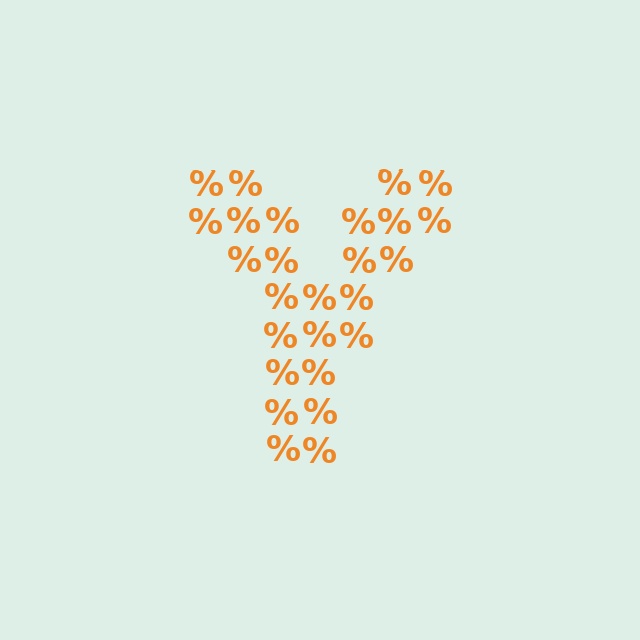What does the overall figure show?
The overall figure shows the letter Y.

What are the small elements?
The small elements are percent signs.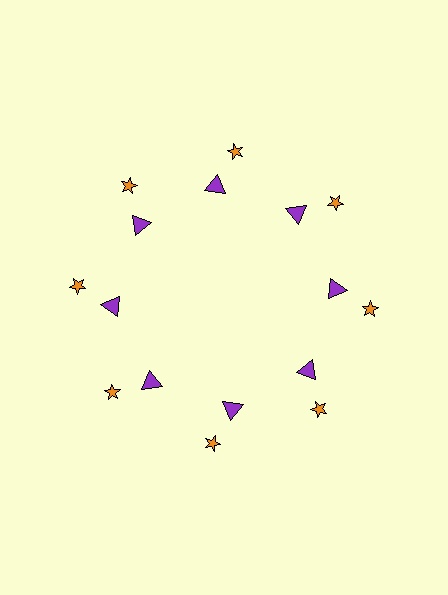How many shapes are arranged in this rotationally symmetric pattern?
There are 16 shapes, arranged in 8 groups of 2.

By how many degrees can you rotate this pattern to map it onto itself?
The pattern maps onto itself every 45 degrees of rotation.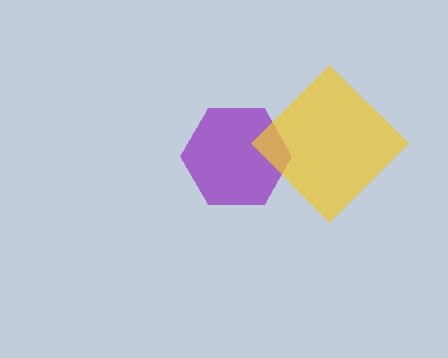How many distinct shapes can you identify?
There are 2 distinct shapes: a purple hexagon, a yellow diamond.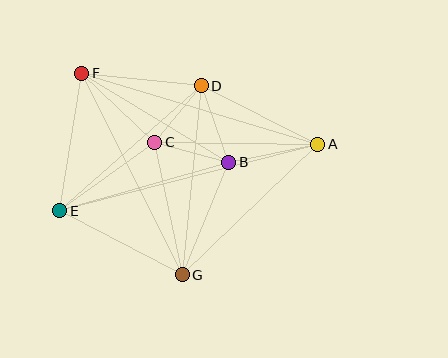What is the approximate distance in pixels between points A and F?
The distance between A and F is approximately 247 pixels.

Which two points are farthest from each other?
Points A and E are farthest from each other.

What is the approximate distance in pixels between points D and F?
The distance between D and F is approximately 120 pixels.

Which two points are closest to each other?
Points C and D are closest to each other.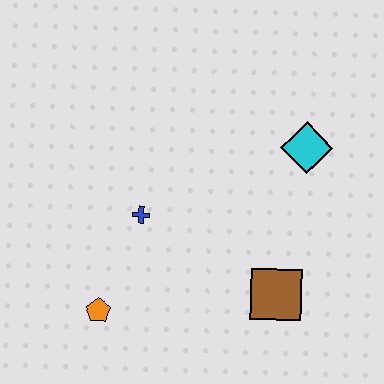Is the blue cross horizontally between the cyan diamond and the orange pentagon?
Yes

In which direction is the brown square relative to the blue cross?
The brown square is to the right of the blue cross.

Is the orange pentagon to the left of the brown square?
Yes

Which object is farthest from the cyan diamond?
The orange pentagon is farthest from the cyan diamond.